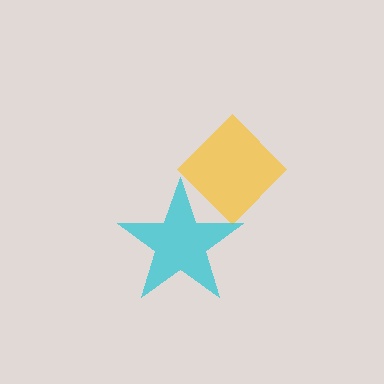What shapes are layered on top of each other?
The layered shapes are: a yellow diamond, a cyan star.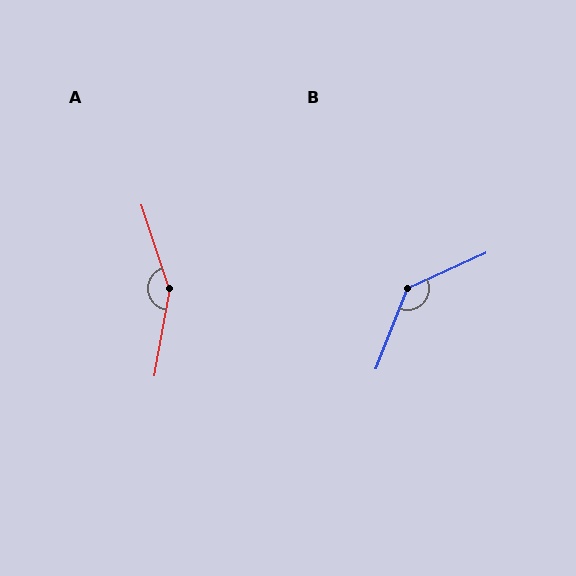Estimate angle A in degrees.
Approximately 152 degrees.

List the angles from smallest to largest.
B (136°), A (152°).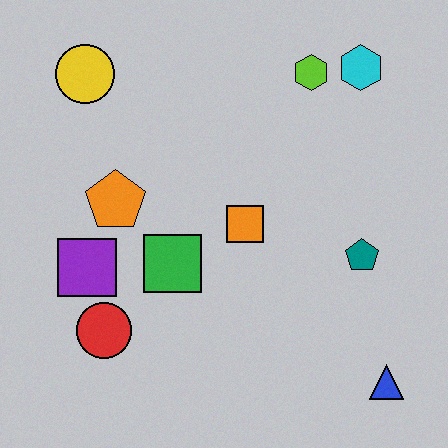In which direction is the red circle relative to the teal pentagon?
The red circle is to the left of the teal pentagon.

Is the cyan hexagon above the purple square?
Yes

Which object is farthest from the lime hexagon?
The red circle is farthest from the lime hexagon.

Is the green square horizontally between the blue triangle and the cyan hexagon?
No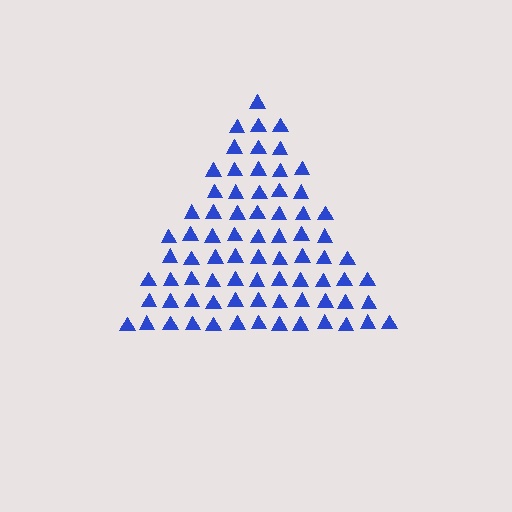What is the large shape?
The large shape is a triangle.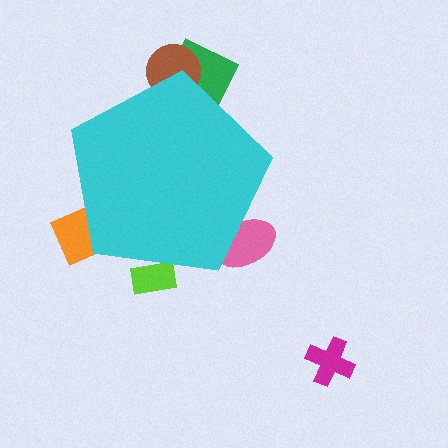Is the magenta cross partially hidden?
No, the magenta cross is fully visible.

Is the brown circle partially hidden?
Yes, the brown circle is partially hidden behind the cyan pentagon.